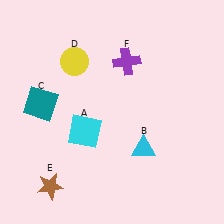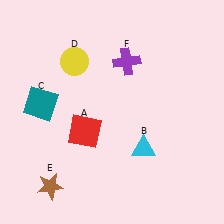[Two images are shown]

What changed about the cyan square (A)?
In Image 1, A is cyan. In Image 2, it changed to red.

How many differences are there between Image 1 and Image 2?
There is 1 difference between the two images.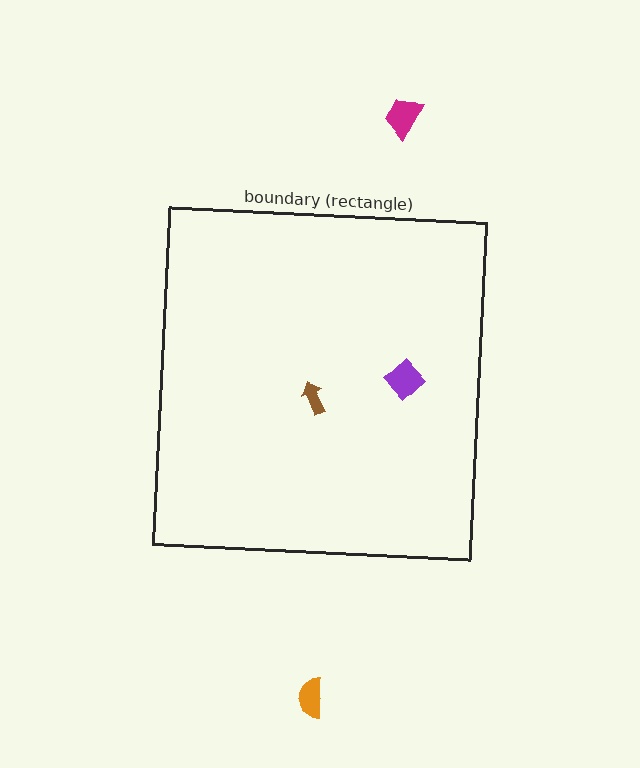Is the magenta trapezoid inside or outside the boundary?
Outside.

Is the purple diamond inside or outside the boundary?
Inside.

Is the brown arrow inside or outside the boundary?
Inside.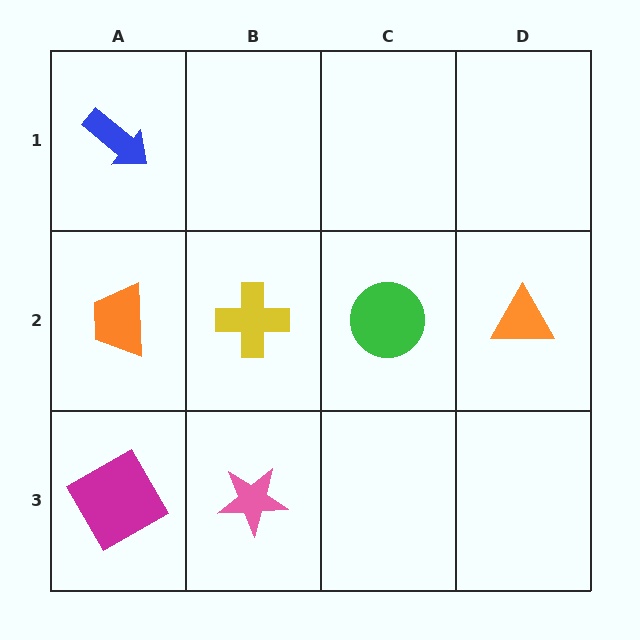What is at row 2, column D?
An orange triangle.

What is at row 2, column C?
A green circle.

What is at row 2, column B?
A yellow cross.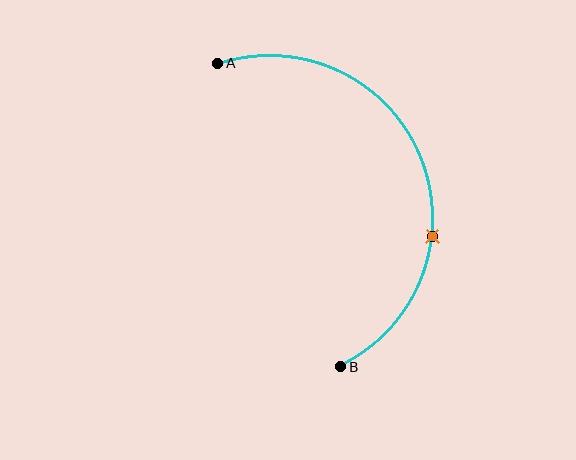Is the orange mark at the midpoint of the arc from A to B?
No. The orange mark lies on the arc but is closer to endpoint B. The arc midpoint would be at the point on the curve equidistant along the arc from both A and B.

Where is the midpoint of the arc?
The arc midpoint is the point on the curve farthest from the straight line joining A and B. It sits to the right of that line.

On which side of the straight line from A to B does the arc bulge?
The arc bulges to the right of the straight line connecting A and B.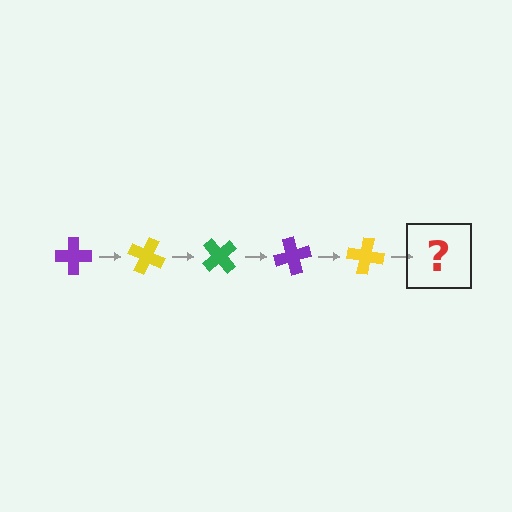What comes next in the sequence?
The next element should be a green cross, rotated 125 degrees from the start.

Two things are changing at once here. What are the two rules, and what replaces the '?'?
The two rules are that it rotates 25 degrees each step and the color cycles through purple, yellow, and green. The '?' should be a green cross, rotated 125 degrees from the start.